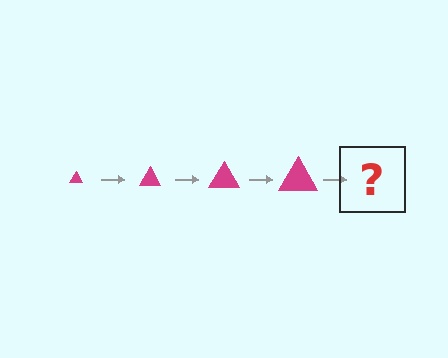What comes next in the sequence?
The next element should be a magenta triangle, larger than the previous one.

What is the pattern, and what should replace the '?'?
The pattern is that the triangle gets progressively larger each step. The '?' should be a magenta triangle, larger than the previous one.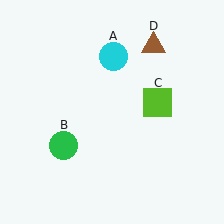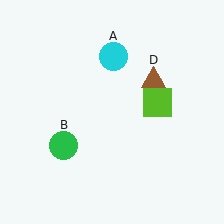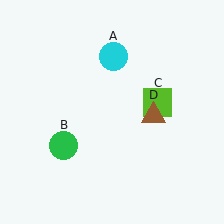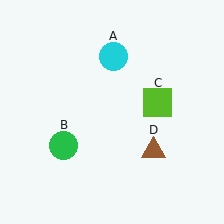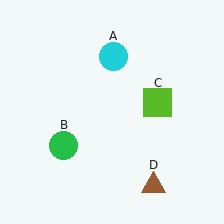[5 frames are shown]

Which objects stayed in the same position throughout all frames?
Cyan circle (object A) and green circle (object B) and lime square (object C) remained stationary.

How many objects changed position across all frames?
1 object changed position: brown triangle (object D).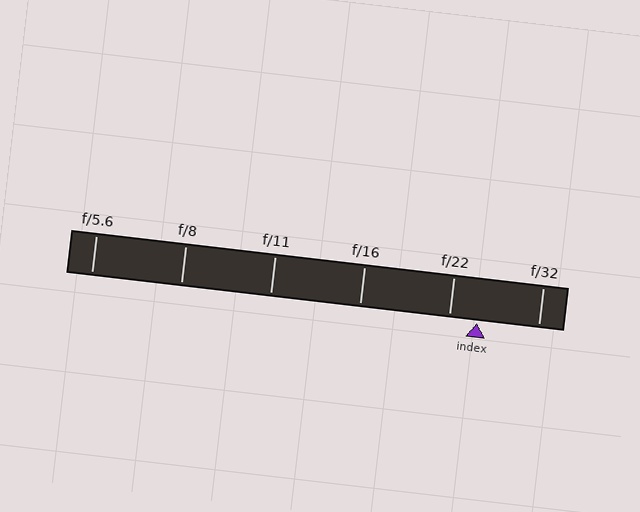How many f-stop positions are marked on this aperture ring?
There are 6 f-stop positions marked.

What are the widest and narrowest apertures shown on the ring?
The widest aperture shown is f/5.6 and the narrowest is f/32.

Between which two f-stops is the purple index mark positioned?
The index mark is between f/22 and f/32.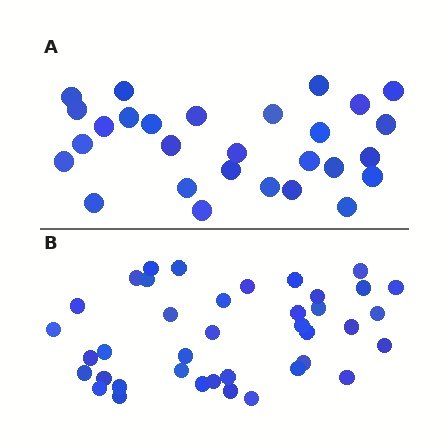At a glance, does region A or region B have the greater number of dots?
Region B (the bottom region) has more dots.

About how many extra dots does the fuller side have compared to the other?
Region B has roughly 12 or so more dots than region A.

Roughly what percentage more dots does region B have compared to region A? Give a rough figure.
About 40% more.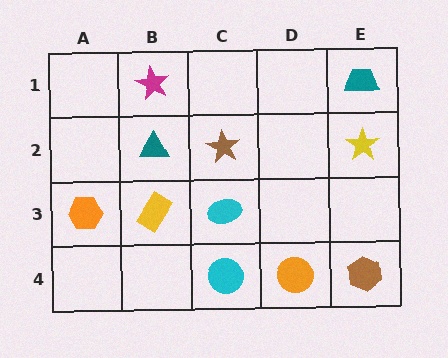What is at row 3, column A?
An orange hexagon.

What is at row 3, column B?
A yellow rectangle.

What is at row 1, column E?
A teal trapezoid.